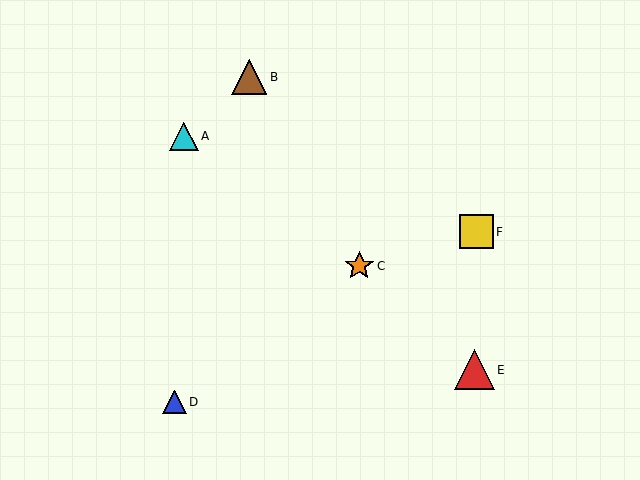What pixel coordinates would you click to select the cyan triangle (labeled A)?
Click at (184, 136) to select the cyan triangle A.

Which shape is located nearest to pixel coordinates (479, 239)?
The yellow square (labeled F) at (476, 232) is nearest to that location.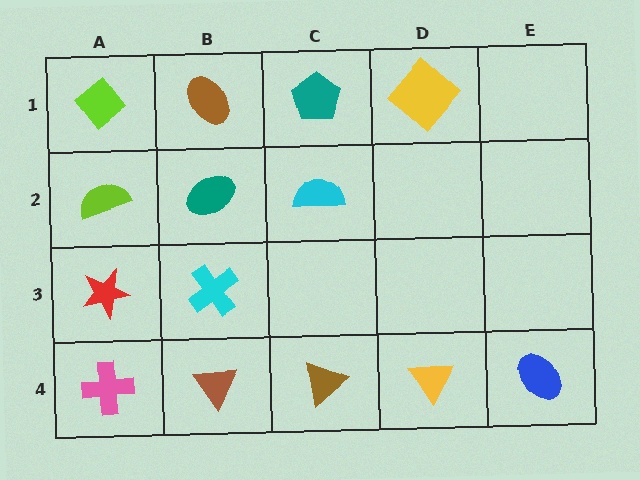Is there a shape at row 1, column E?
No, that cell is empty.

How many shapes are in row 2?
3 shapes.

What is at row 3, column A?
A red star.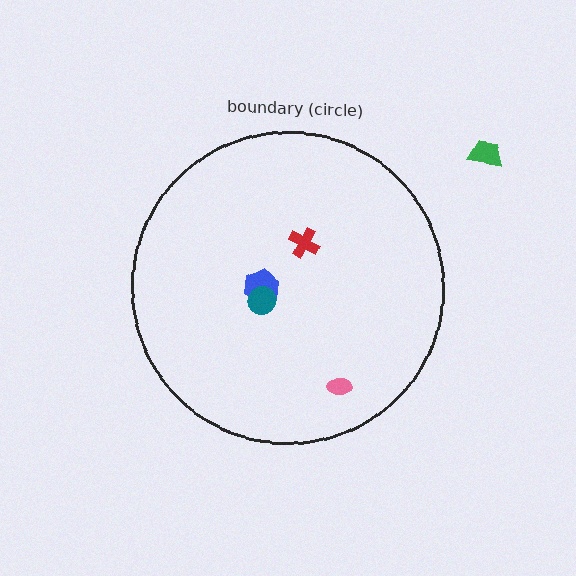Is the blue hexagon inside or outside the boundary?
Inside.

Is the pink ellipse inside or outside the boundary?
Inside.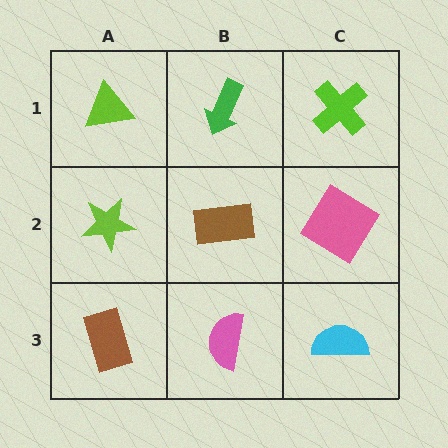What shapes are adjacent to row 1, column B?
A brown rectangle (row 2, column B), a lime triangle (row 1, column A), a lime cross (row 1, column C).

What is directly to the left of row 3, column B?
A brown rectangle.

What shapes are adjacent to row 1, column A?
A lime star (row 2, column A), a green arrow (row 1, column B).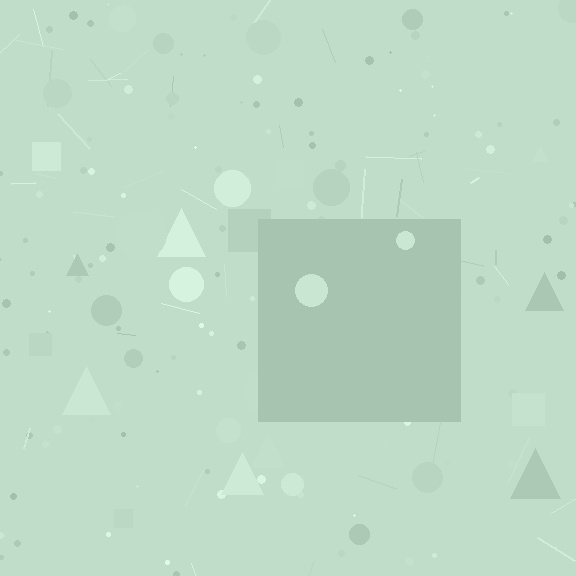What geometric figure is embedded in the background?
A square is embedded in the background.